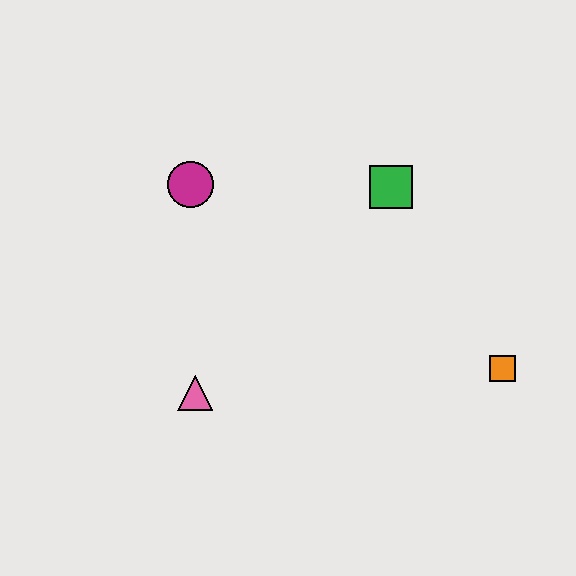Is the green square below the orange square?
No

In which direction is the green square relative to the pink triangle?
The green square is above the pink triangle.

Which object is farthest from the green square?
The pink triangle is farthest from the green square.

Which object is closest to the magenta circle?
The green square is closest to the magenta circle.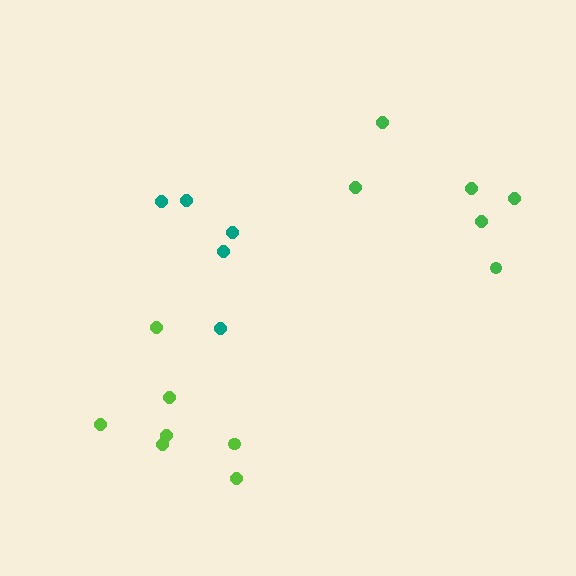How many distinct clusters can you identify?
There are 3 distinct clusters.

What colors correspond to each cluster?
The clusters are colored: teal, lime, green.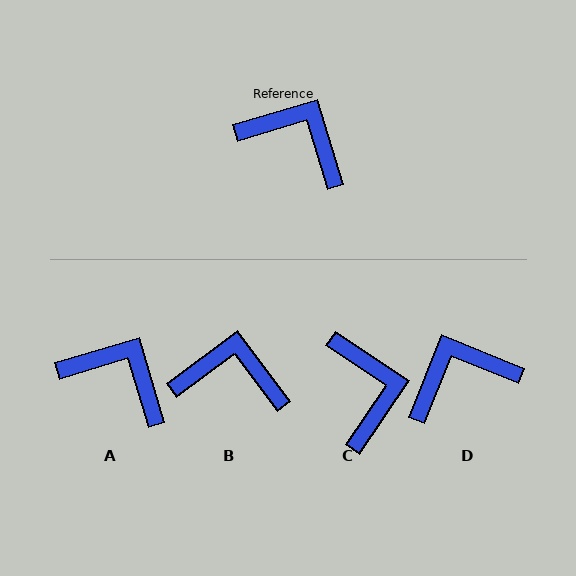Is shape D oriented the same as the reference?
No, it is off by about 51 degrees.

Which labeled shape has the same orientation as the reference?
A.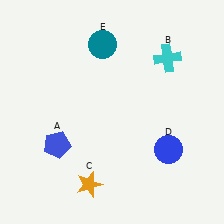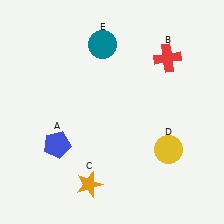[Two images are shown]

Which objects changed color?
B changed from cyan to red. D changed from blue to yellow.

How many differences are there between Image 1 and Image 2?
There are 2 differences between the two images.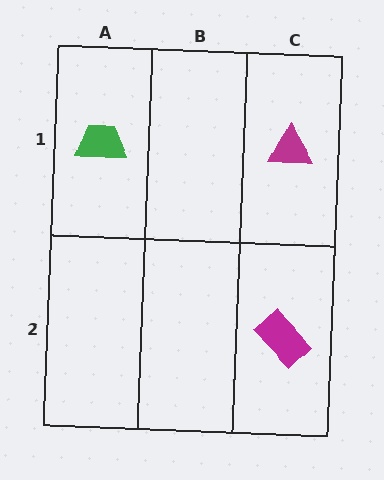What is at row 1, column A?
A green trapezoid.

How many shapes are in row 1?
2 shapes.